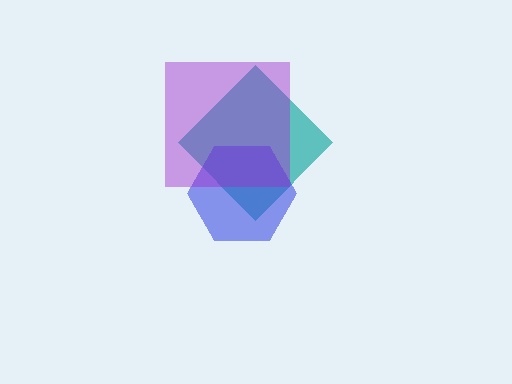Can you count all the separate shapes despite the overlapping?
Yes, there are 3 separate shapes.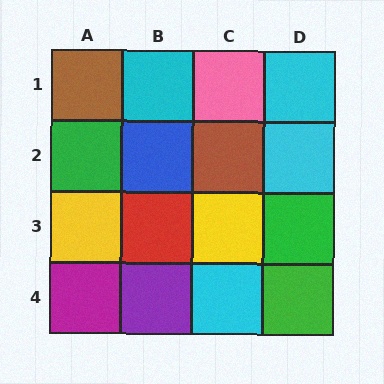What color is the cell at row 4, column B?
Purple.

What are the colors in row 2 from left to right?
Green, blue, brown, cyan.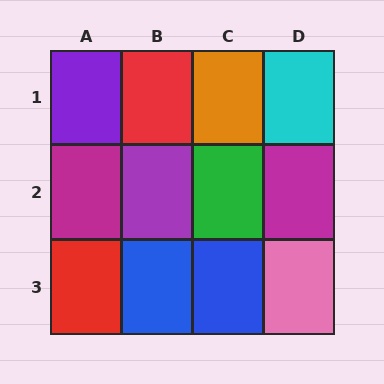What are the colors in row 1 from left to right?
Purple, red, orange, cyan.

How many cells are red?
2 cells are red.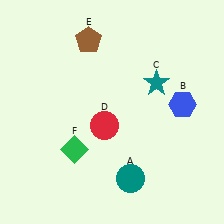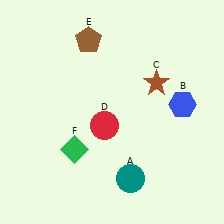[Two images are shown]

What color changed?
The star (C) changed from teal in Image 1 to brown in Image 2.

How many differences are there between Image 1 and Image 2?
There is 1 difference between the two images.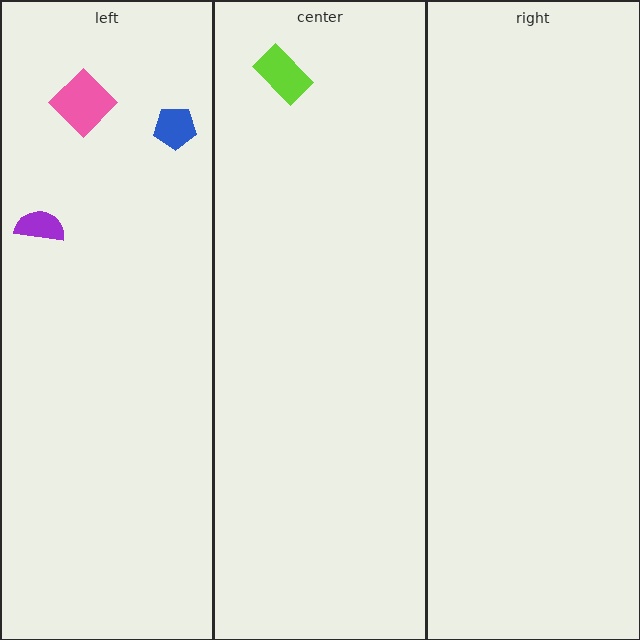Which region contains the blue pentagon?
The left region.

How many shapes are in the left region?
3.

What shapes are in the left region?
The pink diamond, the blue pentagon, the purple semicircle.